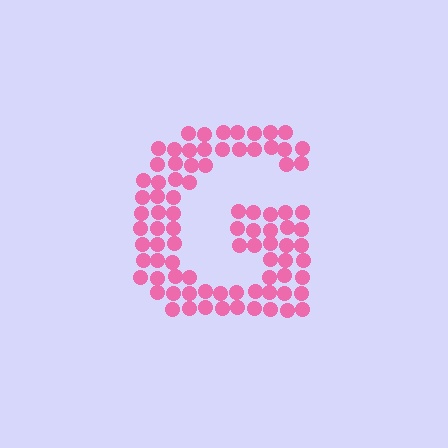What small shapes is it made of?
It is made of small circles.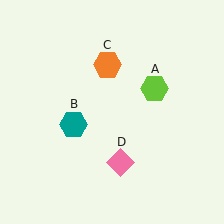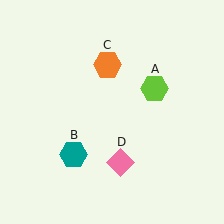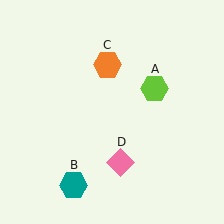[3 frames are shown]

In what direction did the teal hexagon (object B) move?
The teal hexagon (object B) moved down.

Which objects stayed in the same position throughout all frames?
Lime hexagon (object A) and orange hexagon (object C) and pink diamond (object D) remained stationary.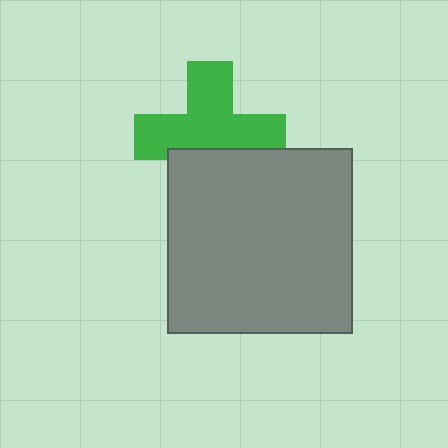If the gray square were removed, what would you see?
You would see the complete green cross.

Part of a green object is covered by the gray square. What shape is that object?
It is a cross.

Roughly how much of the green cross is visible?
Most of it is visible (roughly 67%).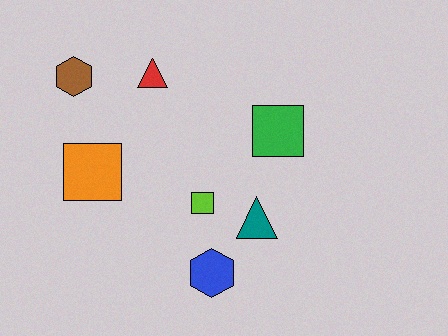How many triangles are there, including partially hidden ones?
There are 2 triangles.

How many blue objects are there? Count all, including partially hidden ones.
There is 1 blue object.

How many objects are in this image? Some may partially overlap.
There are 7 objects.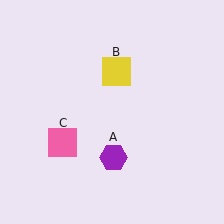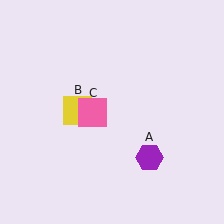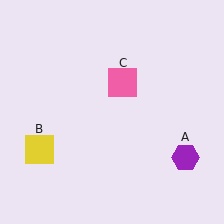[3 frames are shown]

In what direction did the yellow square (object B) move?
The yellow square (object B) moved down and to the left.